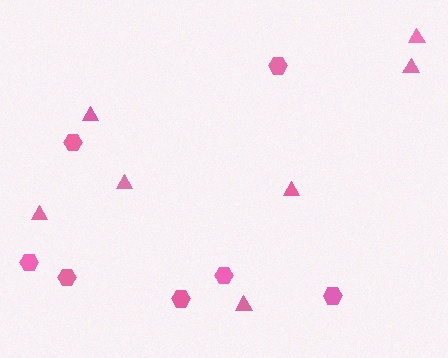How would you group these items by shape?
There are 2 groups: one group of triangles (7) and one group of hexagons (7).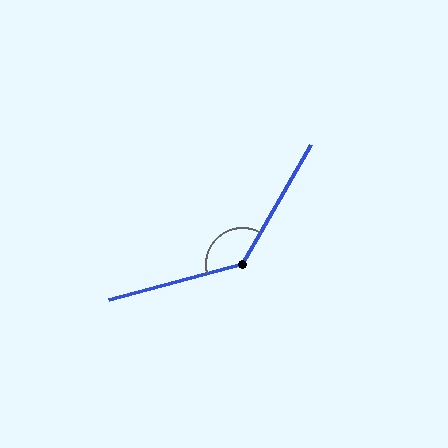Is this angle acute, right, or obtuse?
It is obtuse.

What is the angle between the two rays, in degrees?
Approximately 135 degrees.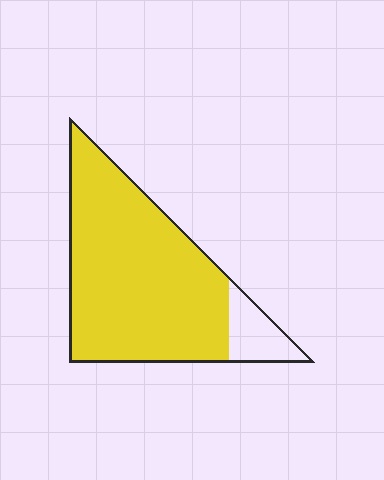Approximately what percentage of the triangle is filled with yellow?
Approximately 90%.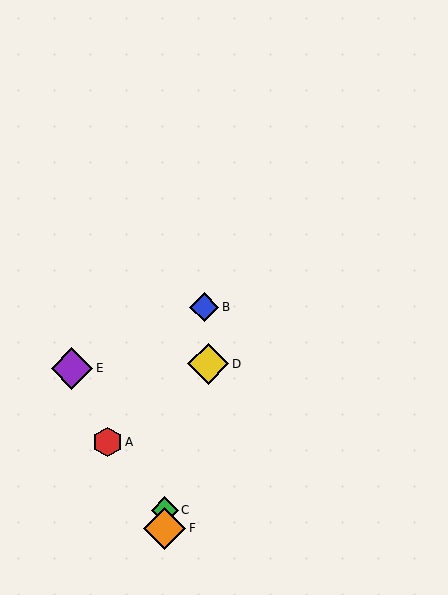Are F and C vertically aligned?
Yes, both are at x≈165.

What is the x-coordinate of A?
Object A is at x≈107.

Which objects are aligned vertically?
Objects C, F are aligned vertically.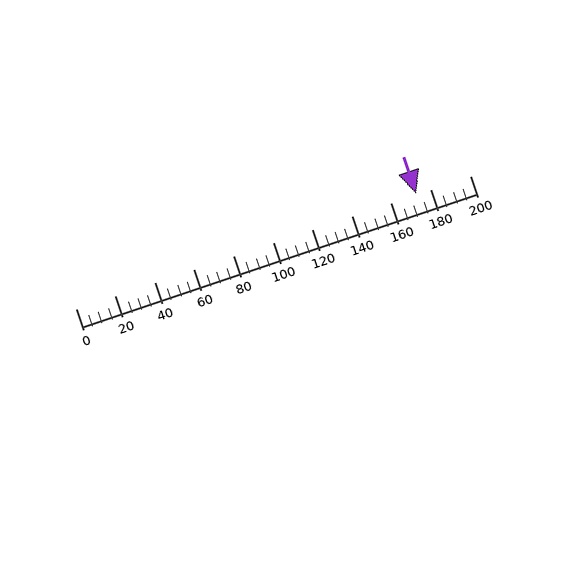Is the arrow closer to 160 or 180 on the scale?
The arrow is closer to 180.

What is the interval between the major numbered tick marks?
The major tick marks are spaced 20 units apart.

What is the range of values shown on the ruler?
The ruler shows values from 0 to 200.